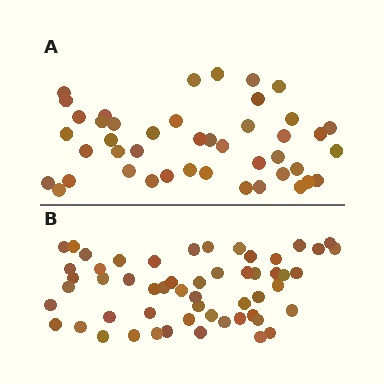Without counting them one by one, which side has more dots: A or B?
Region B (the bottom region) has more dots.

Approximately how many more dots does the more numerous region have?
Region B has roughly 12 or so more dots than region A.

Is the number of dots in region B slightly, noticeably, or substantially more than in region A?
Region B has noticeably more, but not dramatically so. The ratio is roughly 1.2 to 1.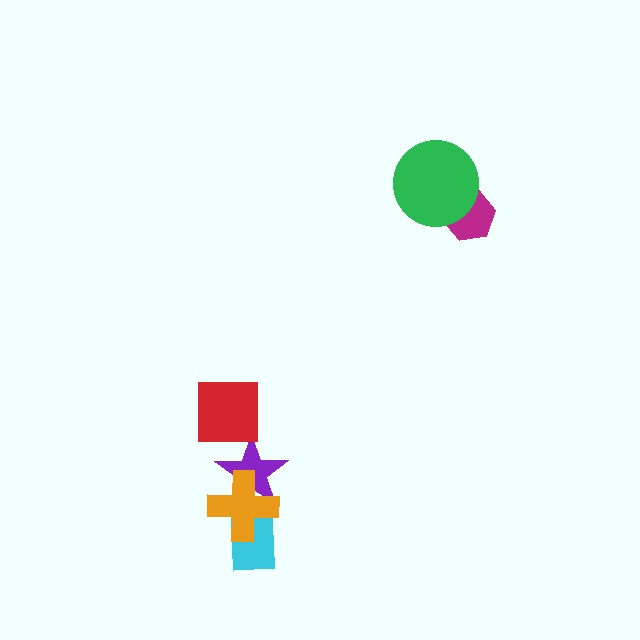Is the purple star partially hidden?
Yes, it is partially covered by another shape.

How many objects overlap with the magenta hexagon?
1 object overlaps with the magenta hexagon.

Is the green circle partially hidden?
No, no other shape covers it.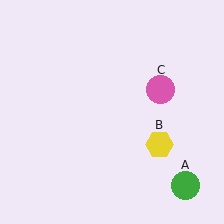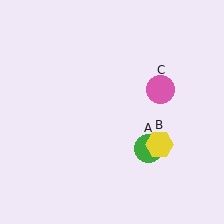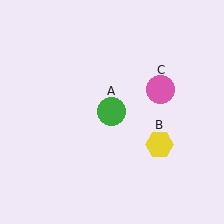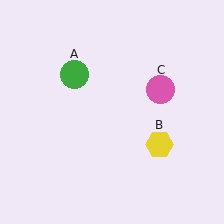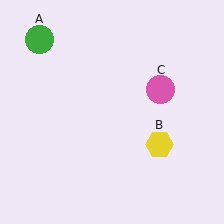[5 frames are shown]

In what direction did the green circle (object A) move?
The green circle (object A) moved up and to the left.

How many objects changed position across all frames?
1 object changed position: green circle (object A).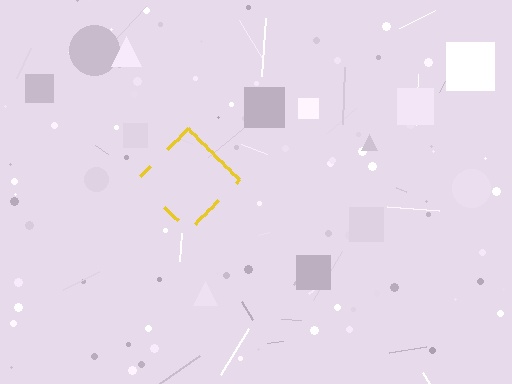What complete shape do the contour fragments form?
The contour fragments form a diamond.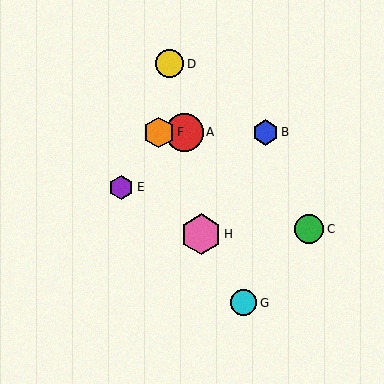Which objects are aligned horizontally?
Objects A, B, F are aligned horizontally.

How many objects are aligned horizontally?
3 objects (A, B, F) are aligned horizontally.